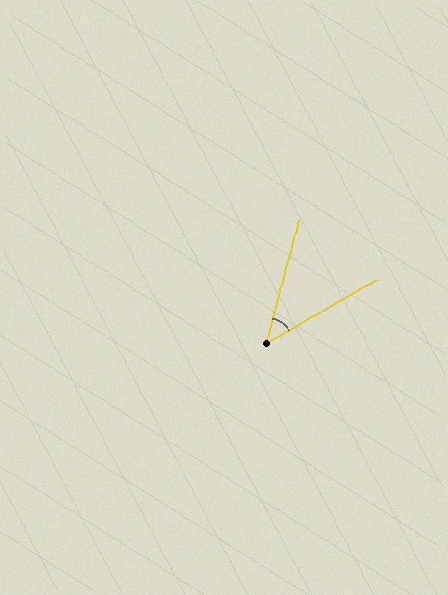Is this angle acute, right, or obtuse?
It is acute.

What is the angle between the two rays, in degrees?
Approximately 45 degrees.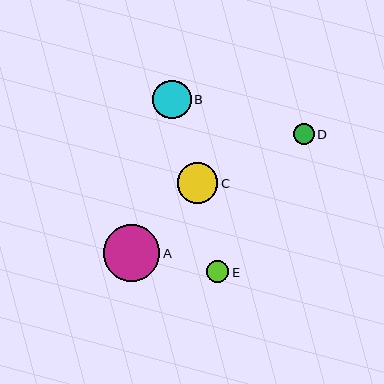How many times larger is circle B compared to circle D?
Circle B is approximately 1.9 times the size of circle D.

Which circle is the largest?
Circle A is the largest with a size of approximately 57 pixels.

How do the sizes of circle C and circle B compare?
Circle C and circle B are approximately the same size.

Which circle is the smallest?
Circle D is the smallest with a size of approximately 20 pixels.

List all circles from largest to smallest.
From largest to smallest: A, C, B, E, D.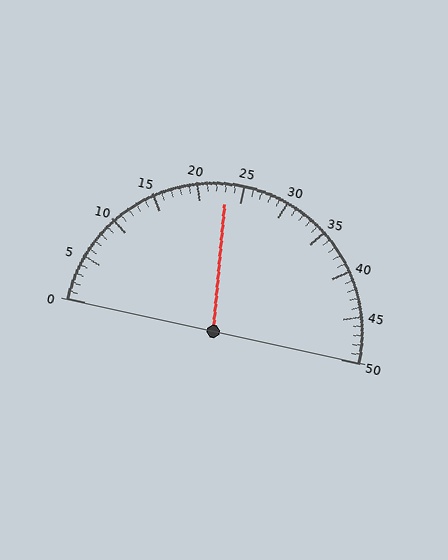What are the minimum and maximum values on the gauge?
The gauge ranges from 0 to 50.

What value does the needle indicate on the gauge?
The needle indicates approximately 23.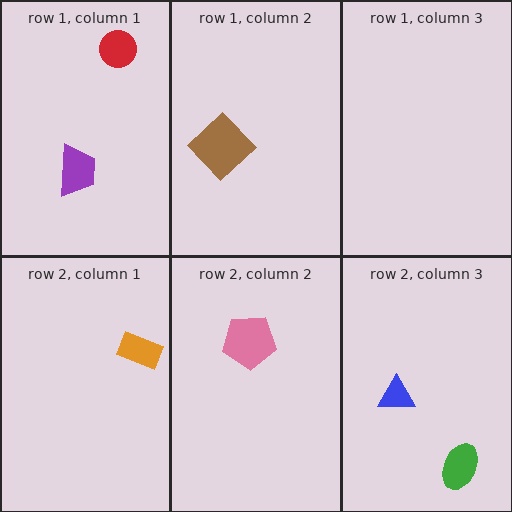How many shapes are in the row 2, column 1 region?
1.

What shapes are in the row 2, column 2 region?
The pink pentagon.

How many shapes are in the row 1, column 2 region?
1.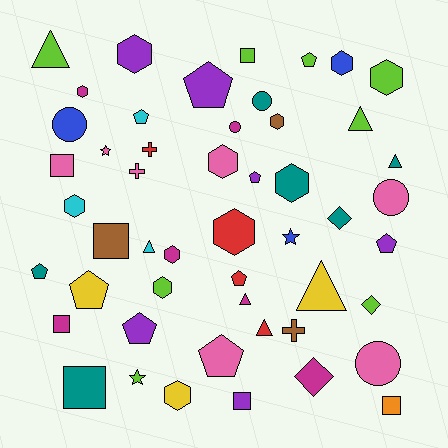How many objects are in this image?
There are 50 objects.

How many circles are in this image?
There are 5 circles.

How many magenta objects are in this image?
There are 6 magenta objects.